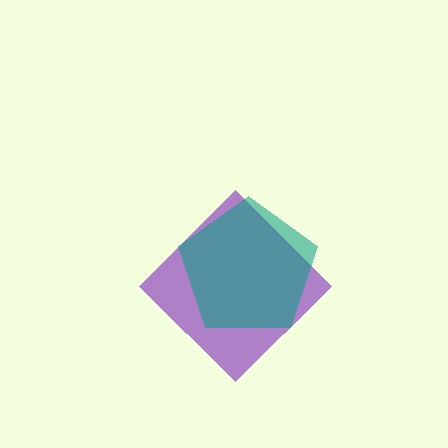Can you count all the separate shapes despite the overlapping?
Yes, there are 2 separate shapes.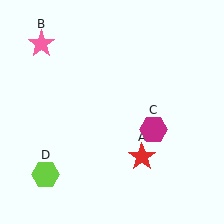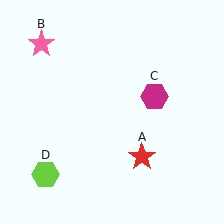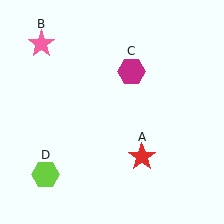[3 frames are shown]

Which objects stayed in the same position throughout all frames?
Red star (object A) and pink star (object B) and lime hexagon (object D) remained stationary.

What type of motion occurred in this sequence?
The magenta hexagon (object C) rotated counterclockwise around the center of the scene.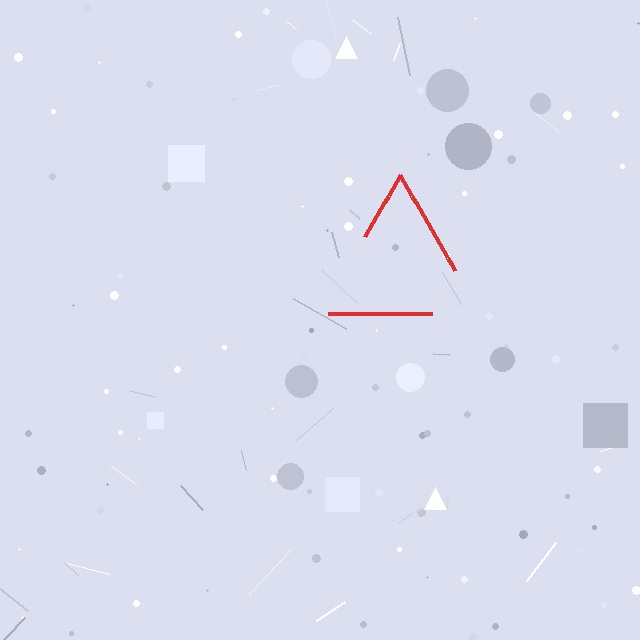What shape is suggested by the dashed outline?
The dashed outline suggests a triangle.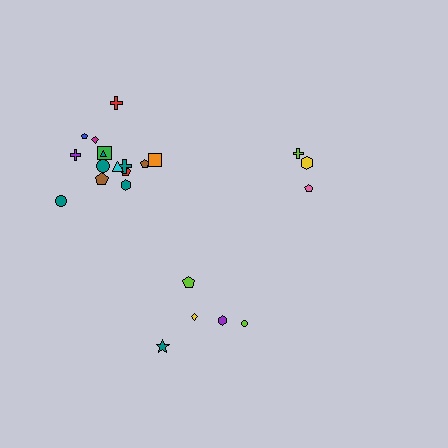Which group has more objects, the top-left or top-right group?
The top-left group.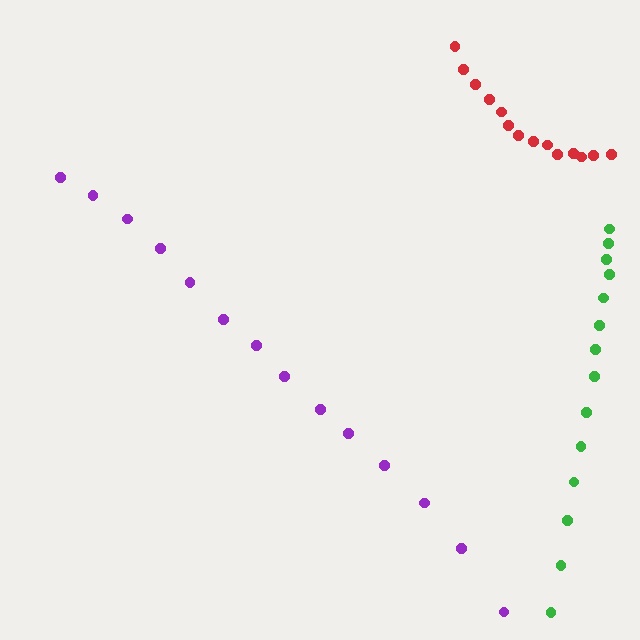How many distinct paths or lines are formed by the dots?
There are 3 distinct paths.